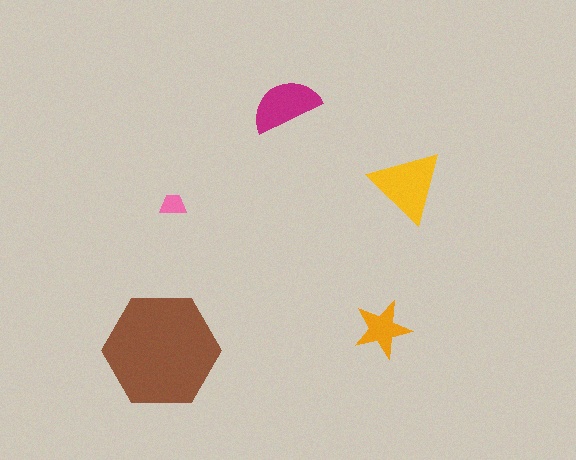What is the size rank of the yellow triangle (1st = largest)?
2nd.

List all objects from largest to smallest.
The brown hexagon, the yellow triangle, the magenta semicircle, the orange star, the pink trapezoid.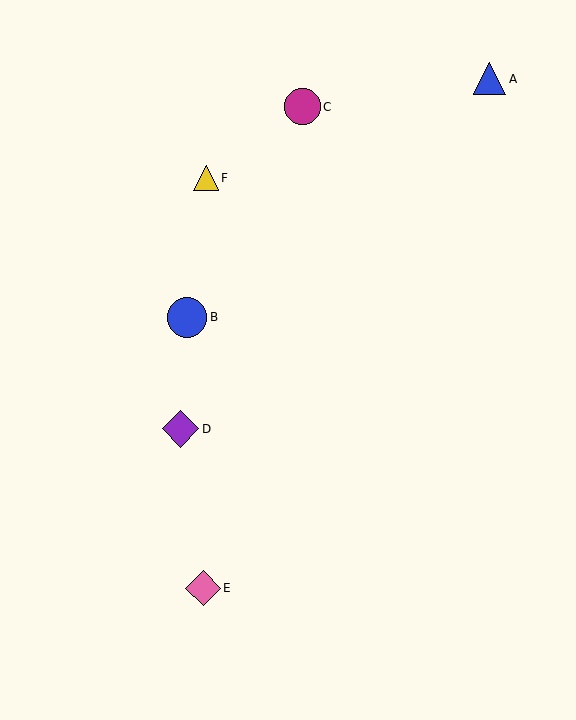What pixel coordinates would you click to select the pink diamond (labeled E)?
Click at (203, 588) to select the pink diamond E.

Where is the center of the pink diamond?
The center of the pink diamond is at (203, 588).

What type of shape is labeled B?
Shape B is a blue circle.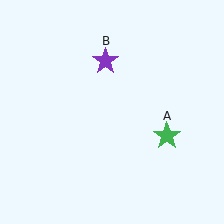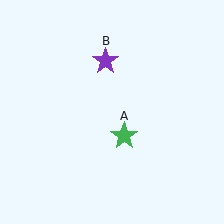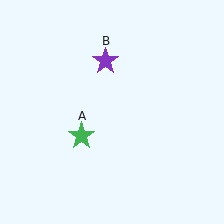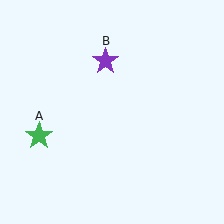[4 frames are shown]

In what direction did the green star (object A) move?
The green star (object A) moved left.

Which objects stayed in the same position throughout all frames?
Purple star (object B) remained stationary.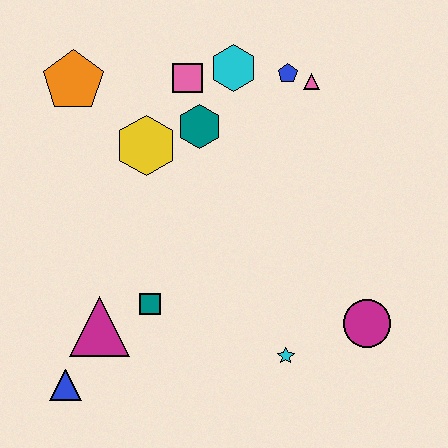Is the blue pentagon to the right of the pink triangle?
No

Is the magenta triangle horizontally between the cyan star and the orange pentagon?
Yes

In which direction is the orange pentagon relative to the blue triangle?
The orange pentagon is above the blue triangle.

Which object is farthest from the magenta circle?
The orange pentagon is farthest from the magenta circle.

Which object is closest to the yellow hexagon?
The teal hexagon is closest to the yellow hexagon.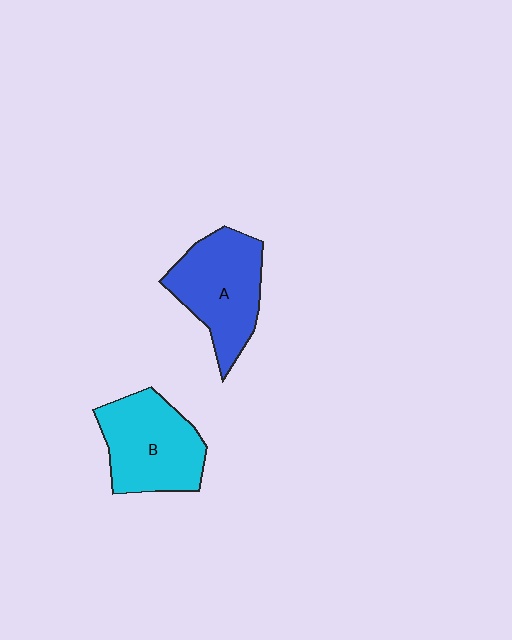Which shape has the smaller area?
Shape B (cyan).